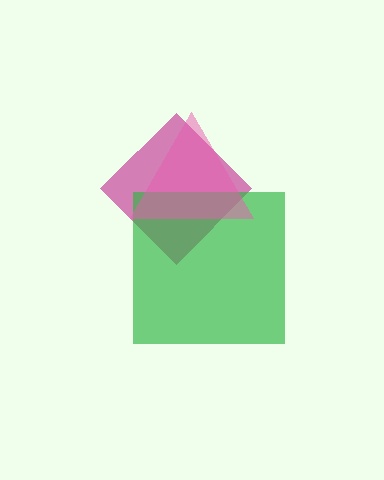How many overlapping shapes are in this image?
There are 3 overlapping shapes in the image.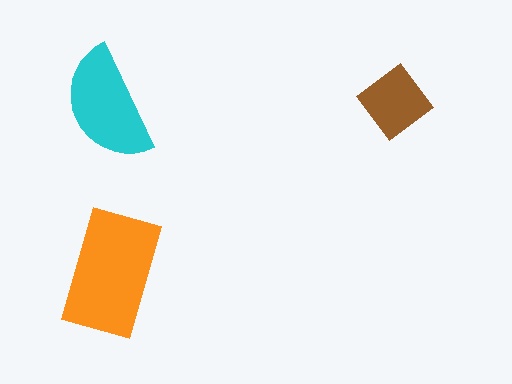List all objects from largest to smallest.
The orange rectangle, the cyan semicircle, the brown diamond.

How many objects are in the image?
There are 3 objects in the image.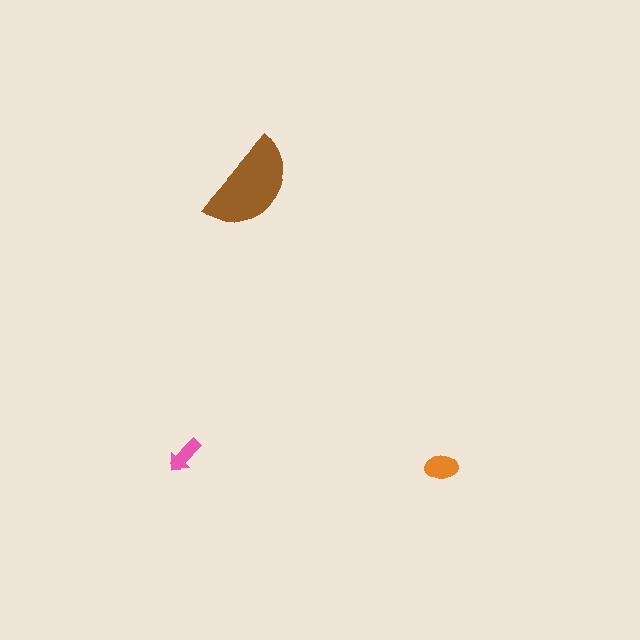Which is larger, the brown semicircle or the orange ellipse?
The brown semicircle.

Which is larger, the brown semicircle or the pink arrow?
The brown semicircle.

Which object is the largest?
The brown semicircle.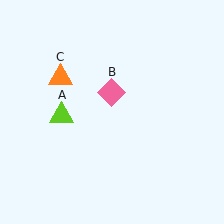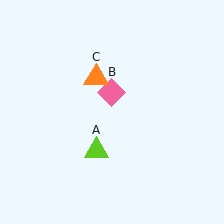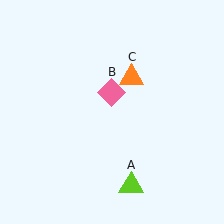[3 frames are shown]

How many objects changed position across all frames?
2 objects changed position: lime triangle (object A), orange triangle (object C).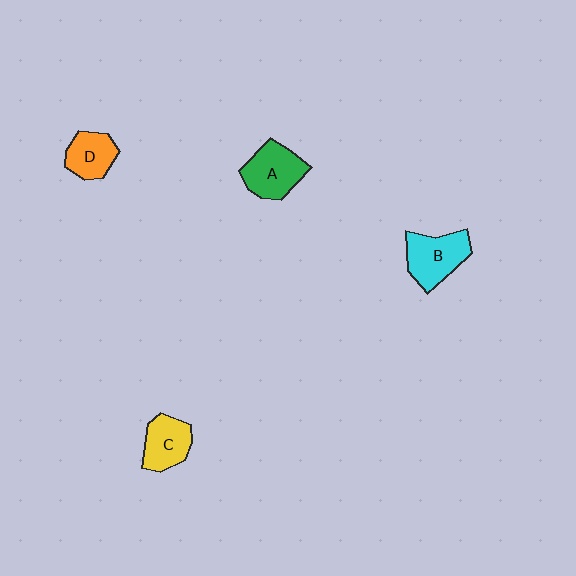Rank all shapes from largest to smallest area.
From largest to smallest: B (cyan), A (green), C (yellow), D (orange).